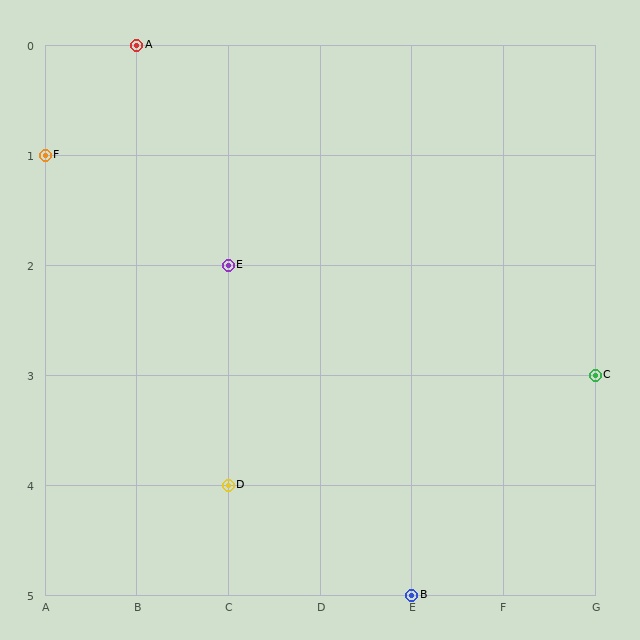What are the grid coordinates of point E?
Point E is at grid coordinates (C, 2).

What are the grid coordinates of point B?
Point B is at grid coordinates (E, 5).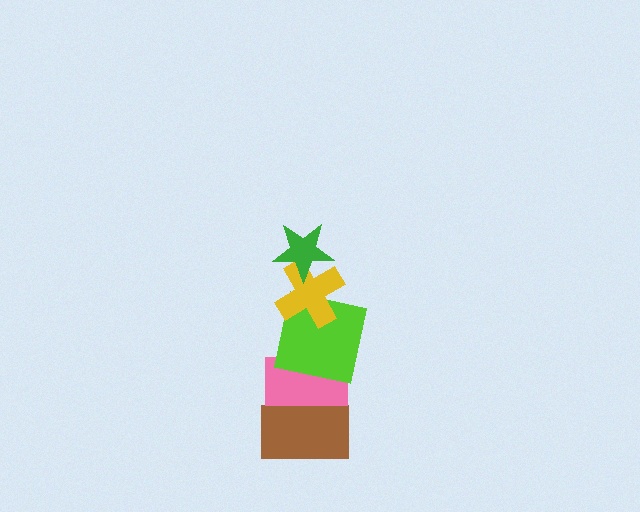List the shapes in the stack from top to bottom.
From top to bottom: the green star, the yellow cross, the lime square, the pink rectangle, the brown rectangle.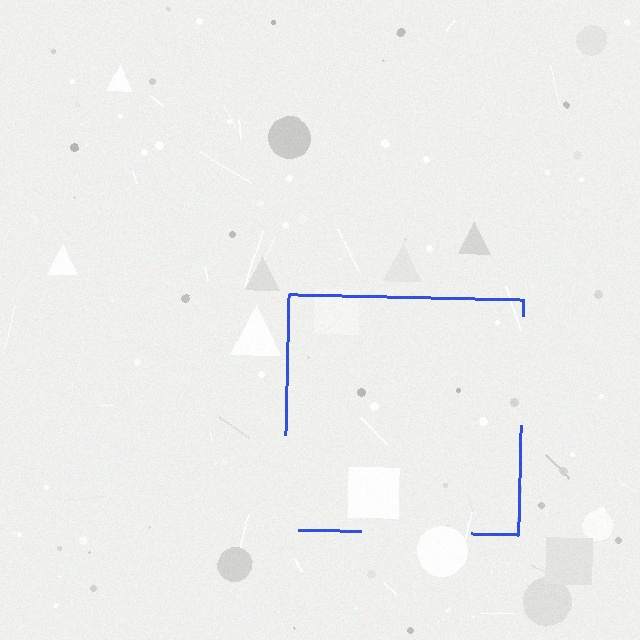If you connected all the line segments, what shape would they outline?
They would outline a square.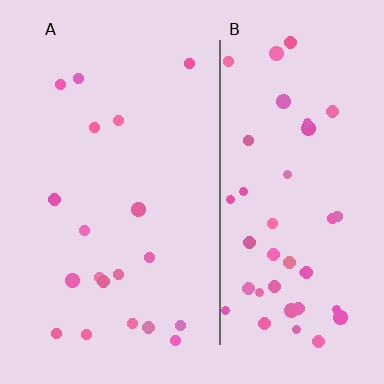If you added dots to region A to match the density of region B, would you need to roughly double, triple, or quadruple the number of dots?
Approximately double.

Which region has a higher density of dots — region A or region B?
B (the right).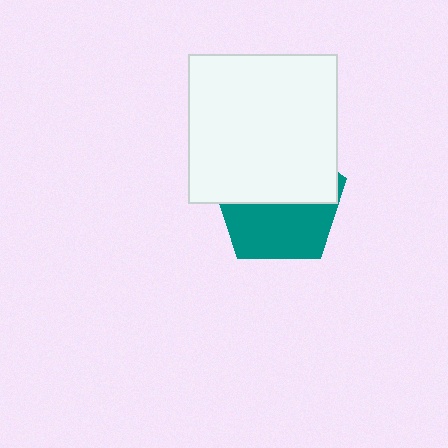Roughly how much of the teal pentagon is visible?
About half of it is visible (roughly 48%).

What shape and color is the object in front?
The object in front is a white square.